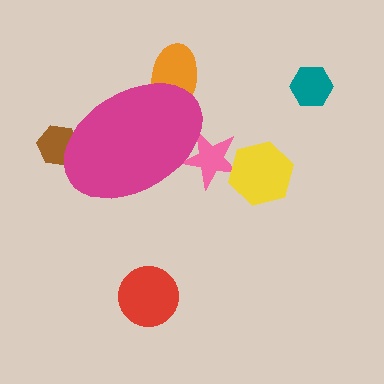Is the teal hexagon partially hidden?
No, the teal hexagon is fully visible.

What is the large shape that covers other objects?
A magenta ellipse.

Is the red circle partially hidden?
No, the red circle is fully visible.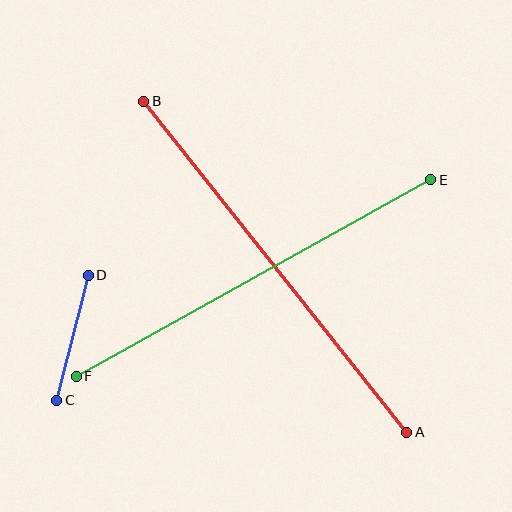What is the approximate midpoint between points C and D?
The midpoint is at approximately (73, 338) pixels.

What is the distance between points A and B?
The distance is approximately 423 pixels.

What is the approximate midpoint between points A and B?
The midpoint is at approximately (275, 267) pixels.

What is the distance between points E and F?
The distance is approximately 405 pixels.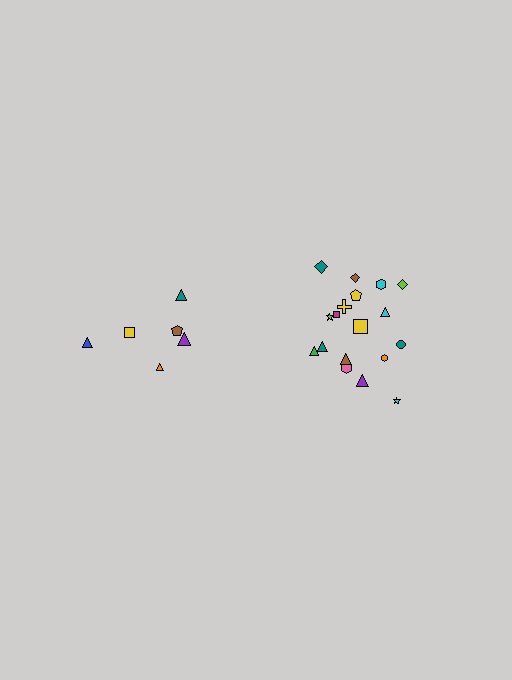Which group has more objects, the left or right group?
The right group.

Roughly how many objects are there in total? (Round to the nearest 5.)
Roughly 25 objects in total.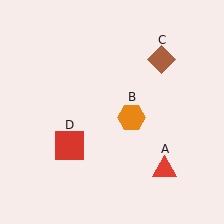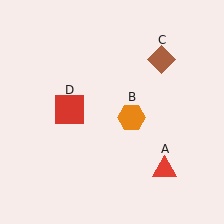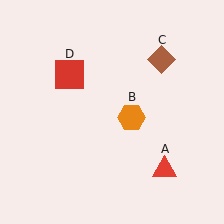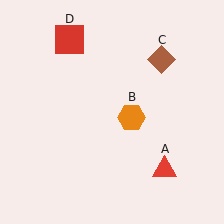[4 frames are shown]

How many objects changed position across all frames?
1 object changed position: red square (object D).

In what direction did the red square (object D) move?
The red square (object D) moved up.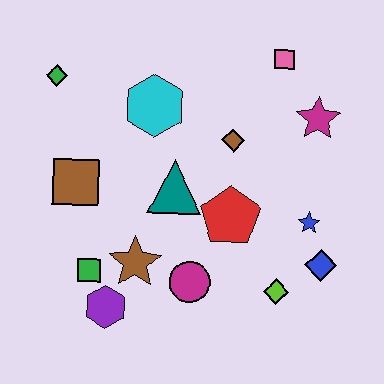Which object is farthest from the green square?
The pink square is farthest from the green square.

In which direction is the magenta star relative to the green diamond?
The magenta star is to the right of the green diamond.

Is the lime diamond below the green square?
Yes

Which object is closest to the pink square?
The magenta star is closest to the pink square.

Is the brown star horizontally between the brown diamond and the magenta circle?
No